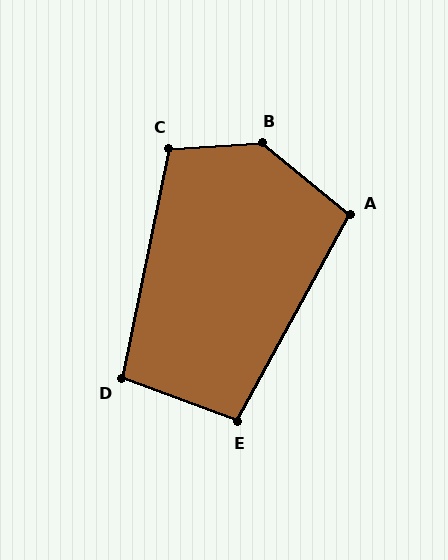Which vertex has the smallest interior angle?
E, at approximately 98 degrees.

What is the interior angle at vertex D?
Approximately 99 degrees (obtuse).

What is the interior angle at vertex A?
Approximately 101 degrees (obtuse).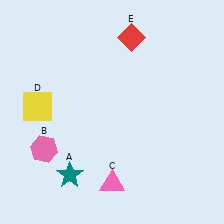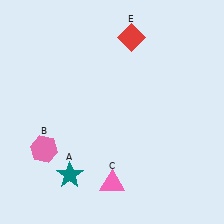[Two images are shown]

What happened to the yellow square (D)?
The yellow square (D) was removed in Image 2. It was in the top-left area of Image 1.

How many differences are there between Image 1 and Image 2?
There is 1 difference between the two images.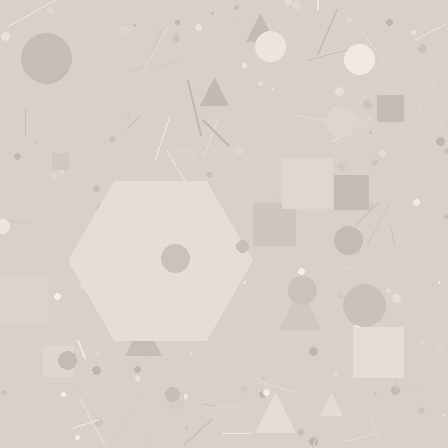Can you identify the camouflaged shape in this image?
The camouflaged shape is a hexagon.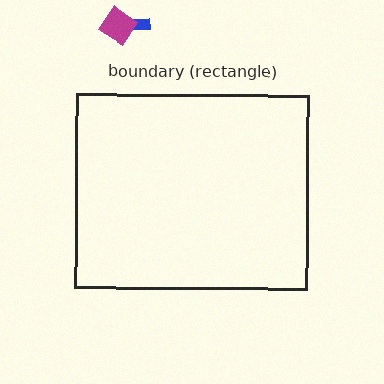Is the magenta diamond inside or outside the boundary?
Outside.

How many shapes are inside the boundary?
0 inside, 2 outside.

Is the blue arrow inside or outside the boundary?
Outside.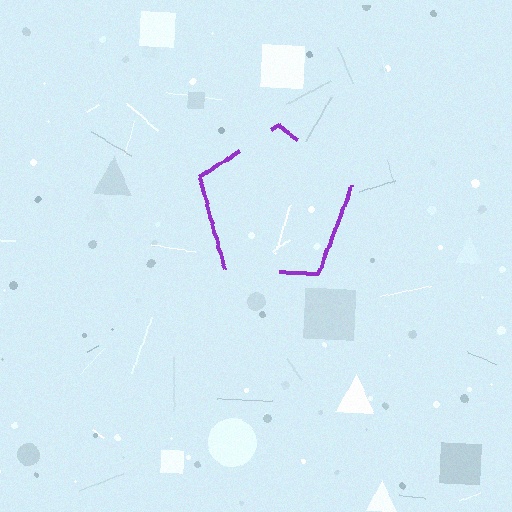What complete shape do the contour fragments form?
The contour fragments form a pentagon.